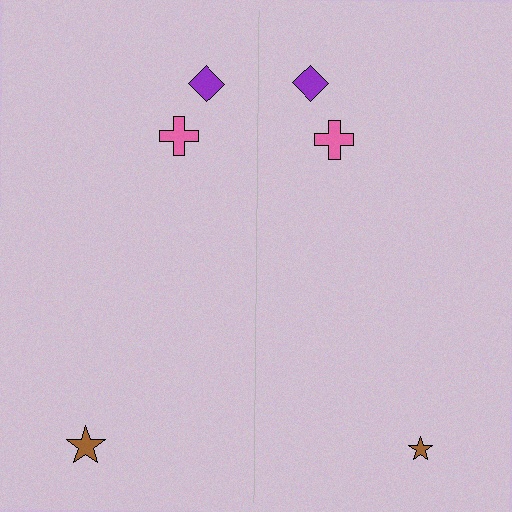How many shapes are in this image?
There are 6 shapes in this image.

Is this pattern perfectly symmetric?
No, the pattern is not perfectly symmetric. The brown star on the right side has a different size than its mirror counterpart.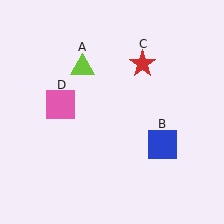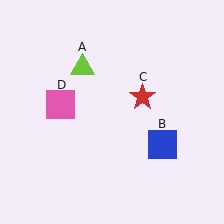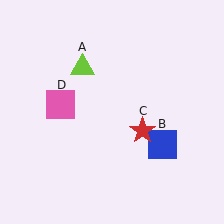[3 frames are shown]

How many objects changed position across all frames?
1 object changed position: red star (object C).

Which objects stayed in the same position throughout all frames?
Lime triangle (object A) and blue square (object B) and pink square (object D) remained stationary.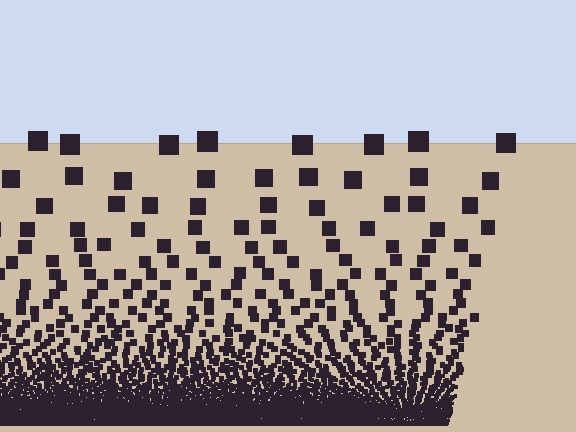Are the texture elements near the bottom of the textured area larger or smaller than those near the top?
Smaller. The gradient is inverted — elements near the bottom are smaller and denser.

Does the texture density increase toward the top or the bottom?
Density increases toward the bottom.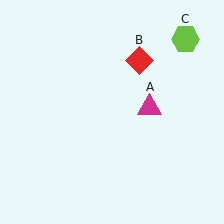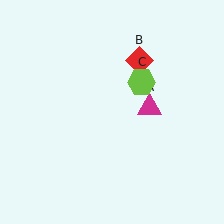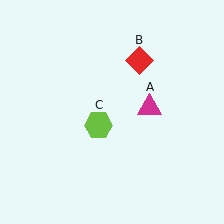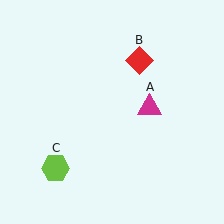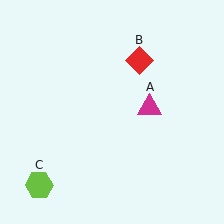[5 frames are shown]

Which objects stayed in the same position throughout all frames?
Magenta triangle (object A) and red diamond (object B) remained stationary.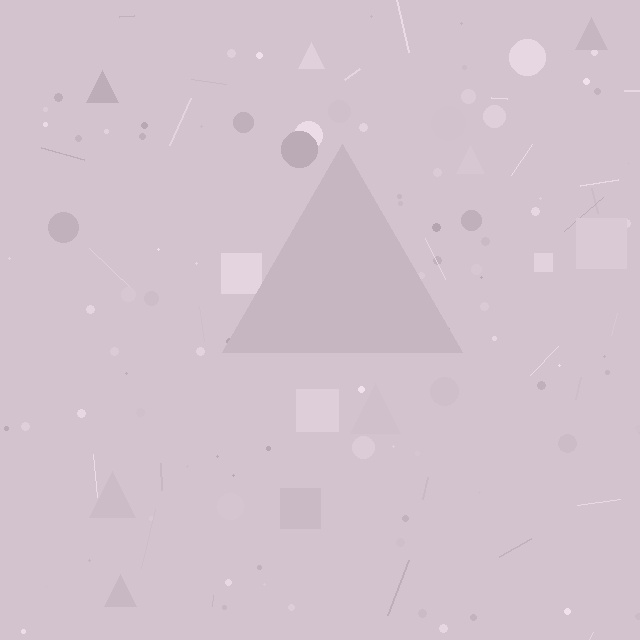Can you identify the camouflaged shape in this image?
The camouflaged shape is a triangle.